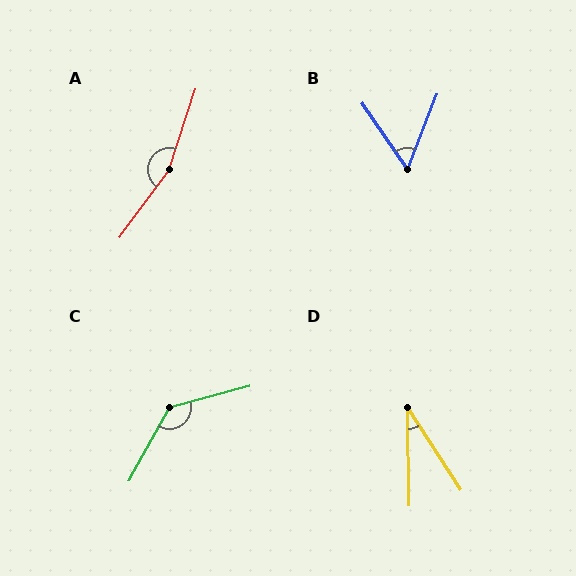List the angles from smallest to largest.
D (32°), B (56°), C (134°), A (162°).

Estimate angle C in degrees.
Approximately 134 degrees.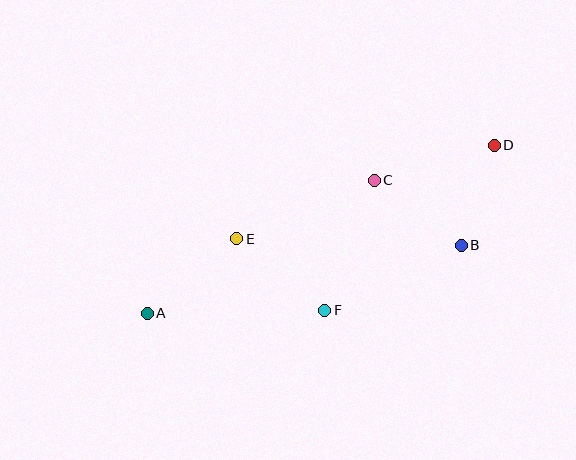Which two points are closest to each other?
Points B and D are closest to each other.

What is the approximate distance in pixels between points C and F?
The distance between C and F is approximately 139 pixels.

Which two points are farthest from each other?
Points A and D are farthest from each other.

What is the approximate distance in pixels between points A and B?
The distance between A and B is approximately 321 pixels.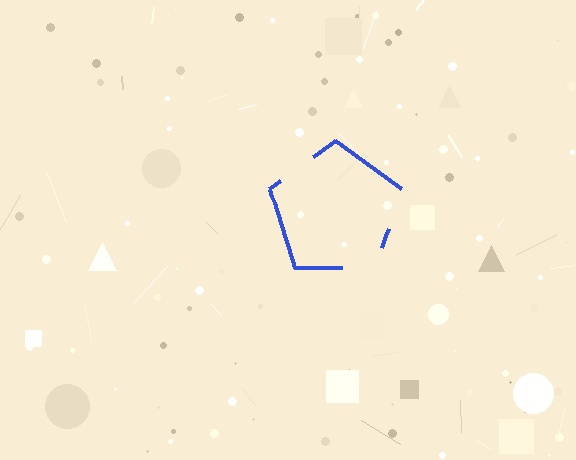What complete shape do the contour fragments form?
The contour fragments form a pentagon.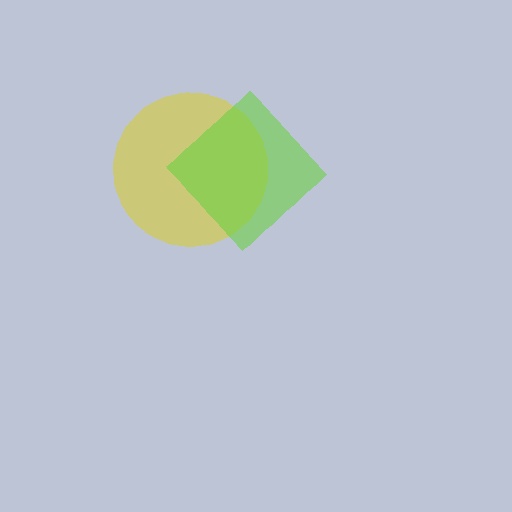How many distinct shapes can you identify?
There are 2 distinct shapes: a yellow circle, a lime diamond.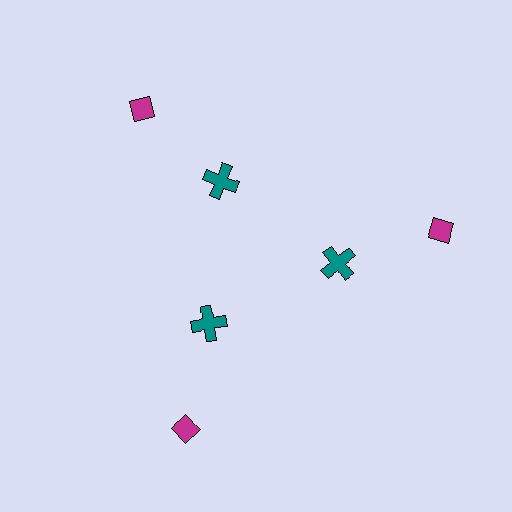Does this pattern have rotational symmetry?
Yes, this pattern has 3-fold rotational symmetry. It looks the same after rotating 120 degrees around the center.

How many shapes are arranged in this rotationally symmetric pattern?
There are 6 shapes, arranged in 3 groups of 2.